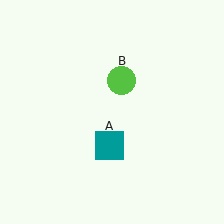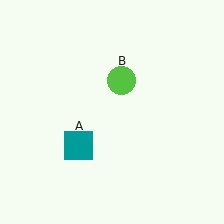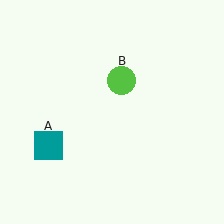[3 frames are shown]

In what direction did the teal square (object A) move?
The teal square (object A) moved left.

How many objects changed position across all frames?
1 object changed position: teal square (object A).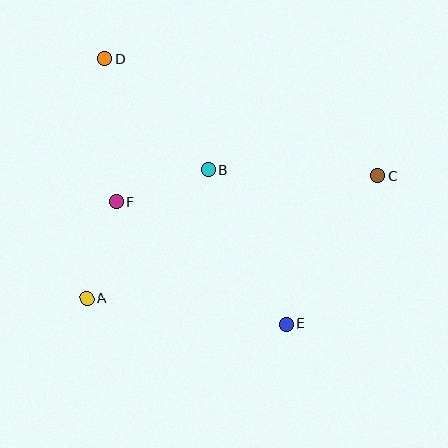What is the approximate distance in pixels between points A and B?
The distance between A and B is approximately 177 pixels.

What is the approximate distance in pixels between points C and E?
The distance between C and E is approximately 174 pixels.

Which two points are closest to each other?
Points B and F are closest to each other.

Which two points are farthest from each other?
Points D and E are farthest from each other.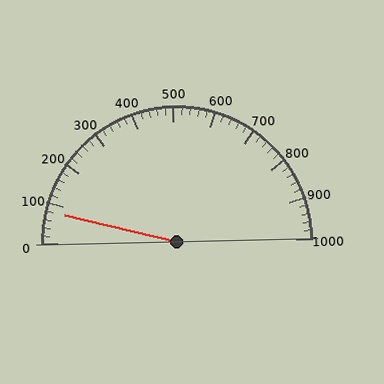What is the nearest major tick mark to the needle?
The nearest major tick mark is 100.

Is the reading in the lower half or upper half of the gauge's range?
The reading is in the lower half of the range (0 to 1000).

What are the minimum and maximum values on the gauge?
The gauge ranges from 0 to 1000.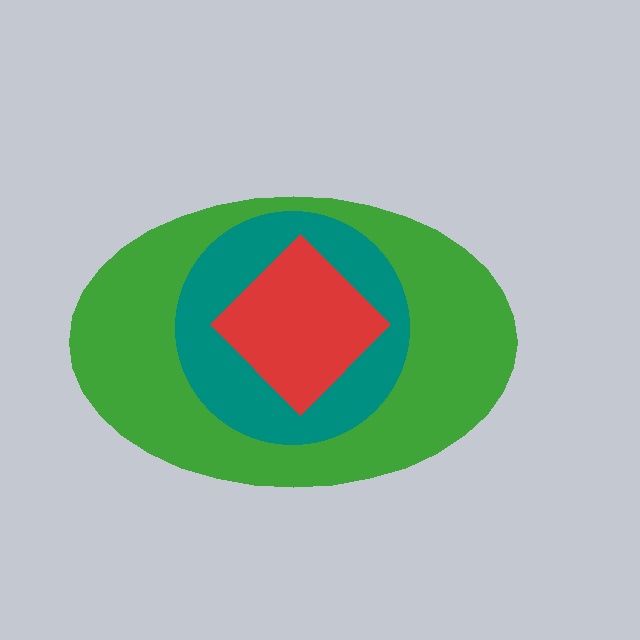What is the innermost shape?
The red diamond.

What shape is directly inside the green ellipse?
The teal circle.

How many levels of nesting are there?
3.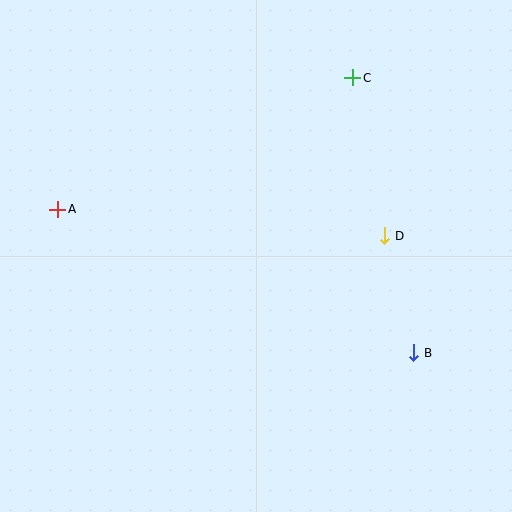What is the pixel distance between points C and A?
The distance between C and A is 323 pixels.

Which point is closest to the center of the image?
Point D at (385, 236) is closest to the center.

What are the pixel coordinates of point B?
Point B is at (414, 353).